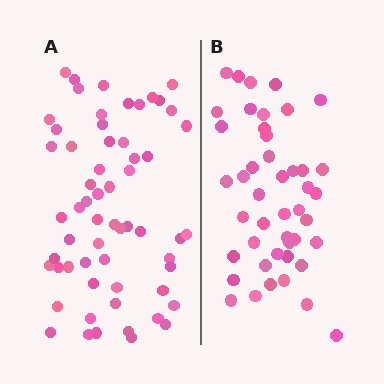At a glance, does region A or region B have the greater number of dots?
Region A (the left region) has more dots.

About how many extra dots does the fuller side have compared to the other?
Region A has approximately 15 more dots than region B.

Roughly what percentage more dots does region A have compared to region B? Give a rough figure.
About 35% more.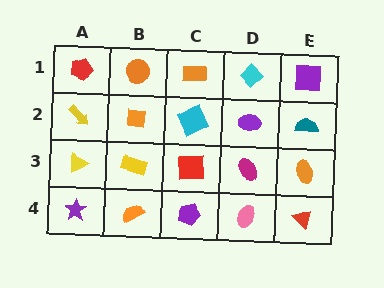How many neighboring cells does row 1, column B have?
3.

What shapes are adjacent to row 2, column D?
A cyan diamond (row 1, column D), a magenta ellipse (row 3, column D), a cyan square (row 2, column C), a teal semicircle (row 2, column E).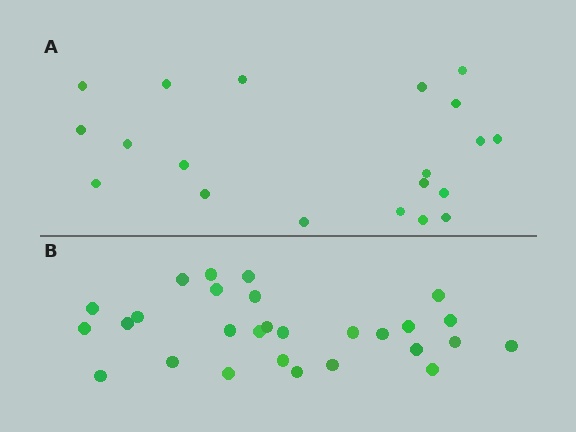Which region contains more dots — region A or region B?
Region B (the bottom region) has more dots.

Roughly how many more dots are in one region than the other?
Region B has roughly 8 or so more dots than region A.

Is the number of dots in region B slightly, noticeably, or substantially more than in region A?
Region B has noticeably more, but not dramatically so. The ratio is roughly 1.4 to 1.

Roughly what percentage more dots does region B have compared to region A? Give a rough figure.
About 40% more.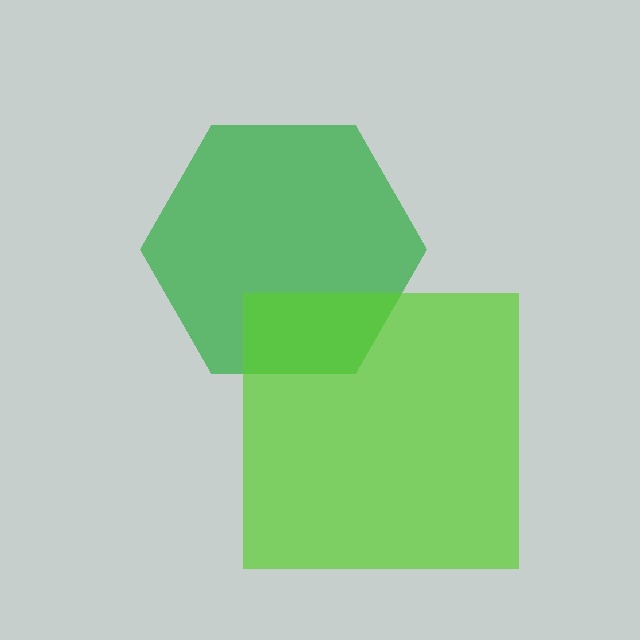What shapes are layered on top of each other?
The layered shapes are: a green hexagon, a lime square.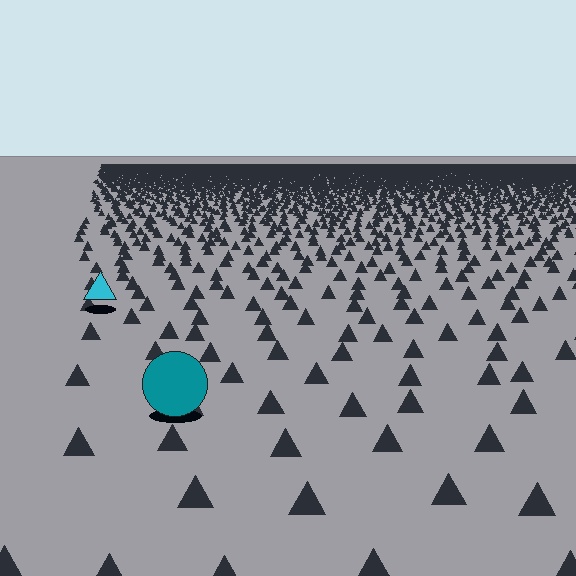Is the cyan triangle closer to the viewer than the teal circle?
No. The teal circle is closer — you can tell from the texture gradient: the ground texture is coarser near it.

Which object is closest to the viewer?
The teal circle is closest. The texture marks near it are larger and more spread out.